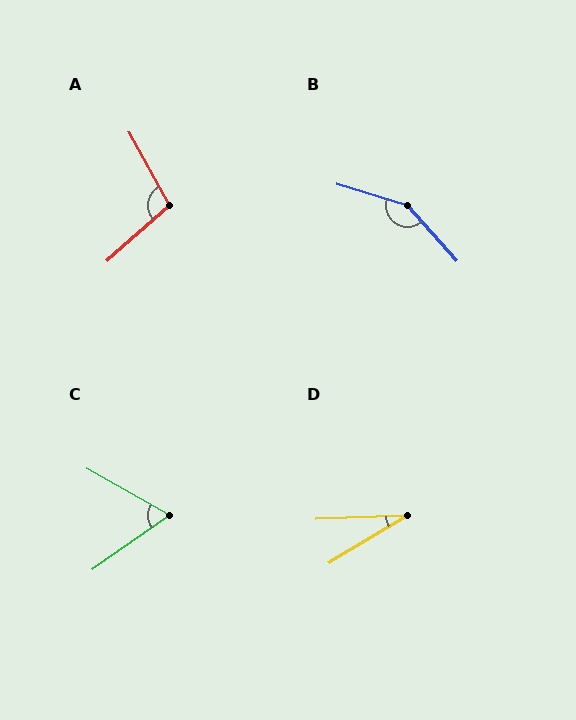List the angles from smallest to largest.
D (28°), C (65°), A (103°), B (149°).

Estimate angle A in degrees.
Approximately 103 degrees.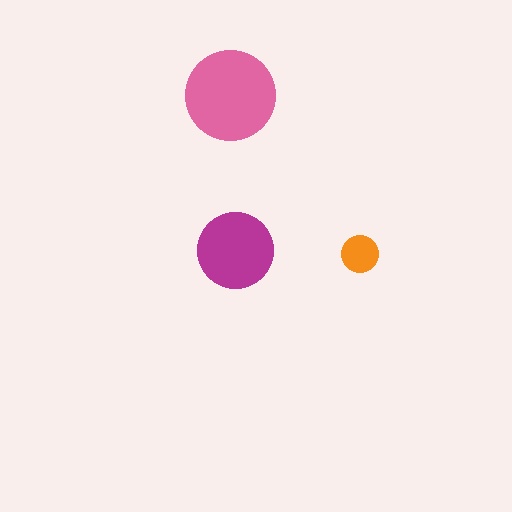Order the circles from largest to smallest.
the pink one, the magenta one, the orange one.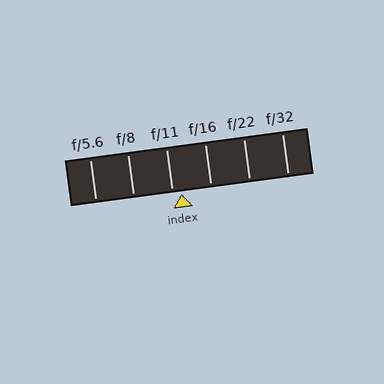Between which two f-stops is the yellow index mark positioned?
The index mark is between f/11 and f/16.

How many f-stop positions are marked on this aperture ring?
There are 6 f-stop positions marked.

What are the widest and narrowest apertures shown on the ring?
The widest aperture shown is f/5.6 and the narrowest is f/32.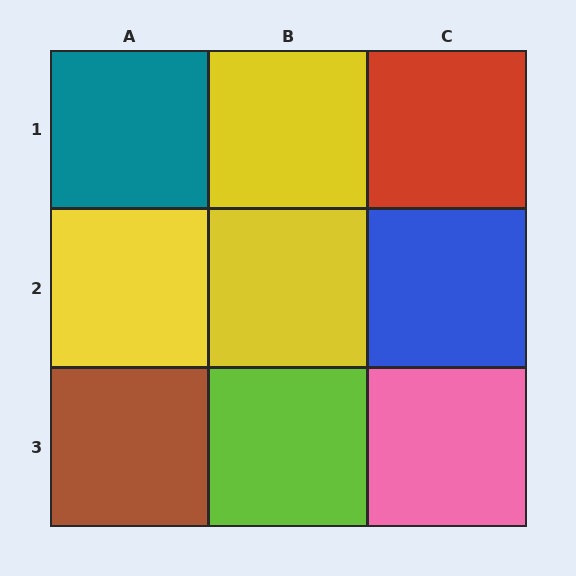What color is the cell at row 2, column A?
Yellow.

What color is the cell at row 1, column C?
Red.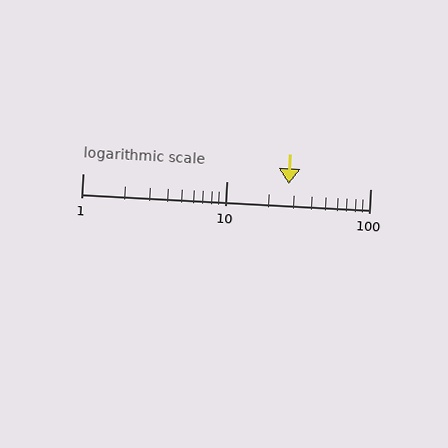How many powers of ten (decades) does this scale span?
The scale spans 2 decades, from 1 to 100.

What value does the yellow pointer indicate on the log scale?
The pointer indicates approximately 27.